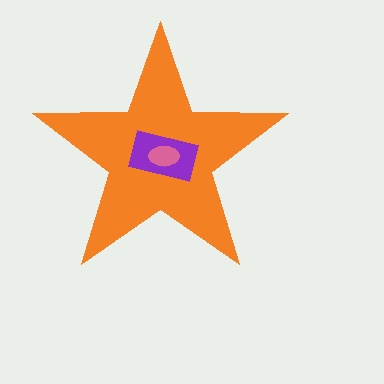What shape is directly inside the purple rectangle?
The pink ellipse.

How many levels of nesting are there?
3.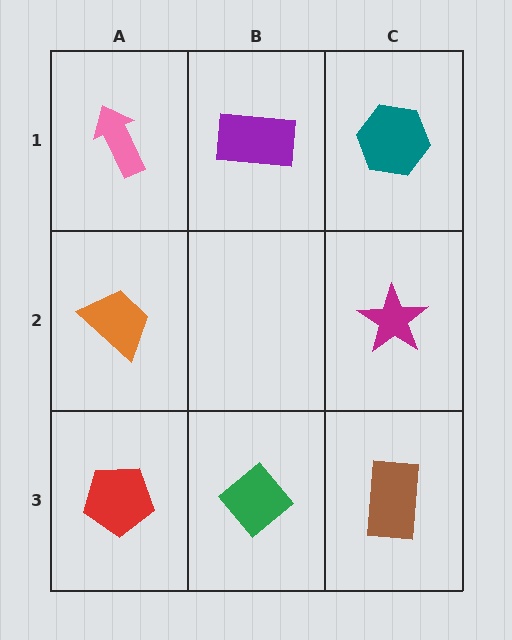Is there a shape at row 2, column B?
No, that cell is empty.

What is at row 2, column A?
An orange trapezoid.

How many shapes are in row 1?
3 shapes.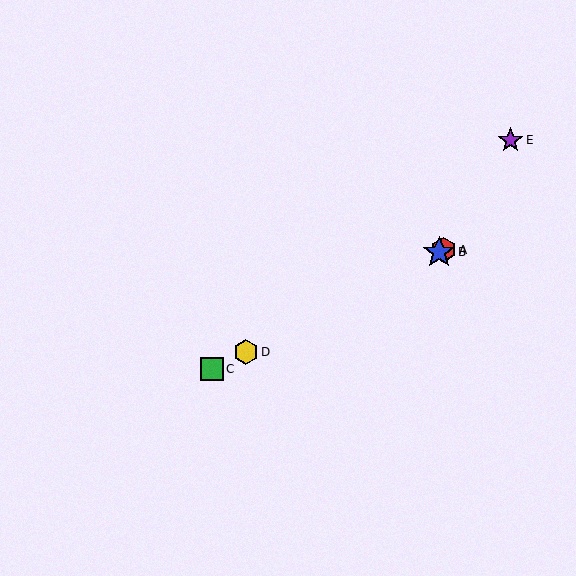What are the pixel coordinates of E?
Object E is at (511, 140).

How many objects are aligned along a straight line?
4 objects (A, B, C, D) are aligned along a straight line.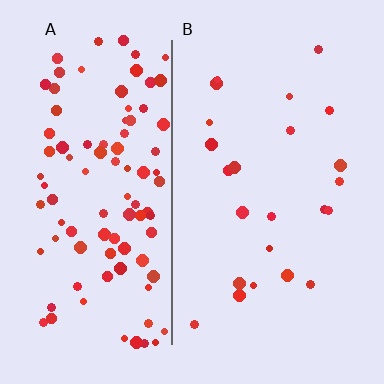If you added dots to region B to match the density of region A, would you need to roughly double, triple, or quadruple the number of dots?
Approximately quadruple.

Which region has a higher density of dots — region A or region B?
A (the left).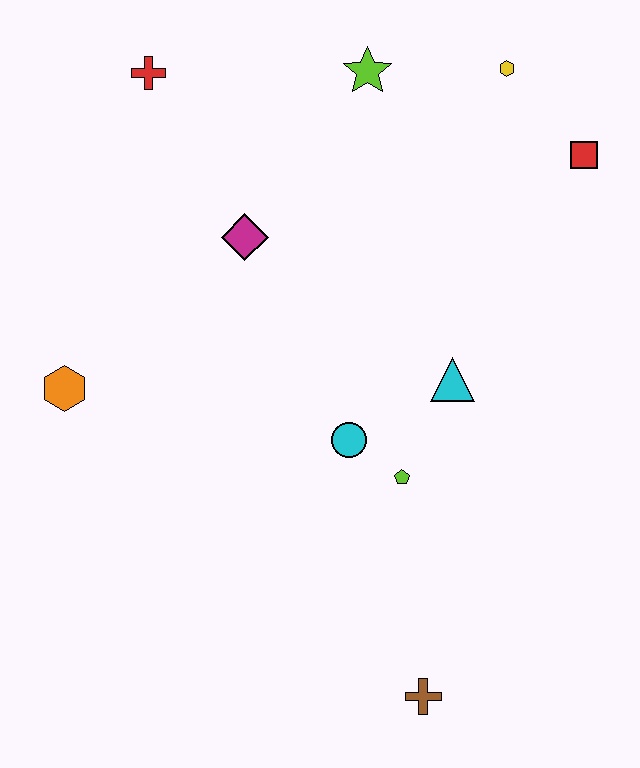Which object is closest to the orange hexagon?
The magenta diamond is closest to the orange hexagon.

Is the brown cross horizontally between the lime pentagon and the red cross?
No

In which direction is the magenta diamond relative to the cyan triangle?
The magenta diamond is to the left of the cyan triangle.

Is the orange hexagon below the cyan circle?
No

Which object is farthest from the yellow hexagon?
The brown cross is farthest from the yellow hexagon.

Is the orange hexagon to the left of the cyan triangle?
Yes